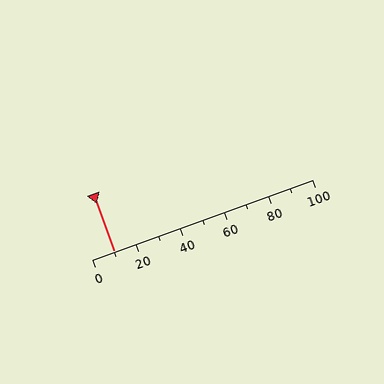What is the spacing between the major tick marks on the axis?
The major ticks are spaced 20 apart.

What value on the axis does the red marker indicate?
The marker indicates approximately 10.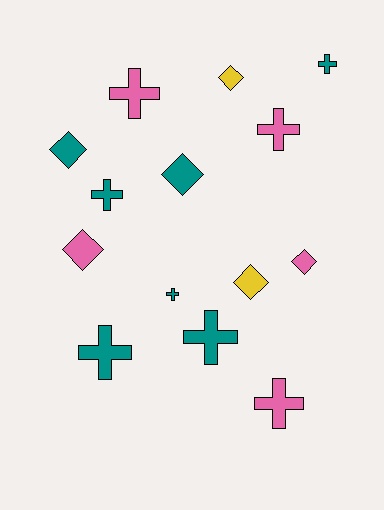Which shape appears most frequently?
Cross, with 8 objects.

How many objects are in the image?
There are 14 objects.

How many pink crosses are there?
There are 3 pink crosses.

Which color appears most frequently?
Teal, with 7 objects.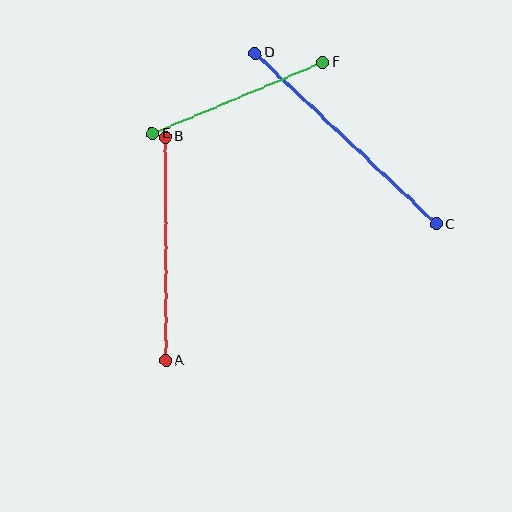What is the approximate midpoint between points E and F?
The midpoint is at approximately (238, 98) pixels.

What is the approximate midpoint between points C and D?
The midpoint is at approximately (346, 139) pixels.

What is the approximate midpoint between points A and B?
The midpoint is at approximately (165, 249) pixels.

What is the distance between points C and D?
The distance is approximately 249 pixels.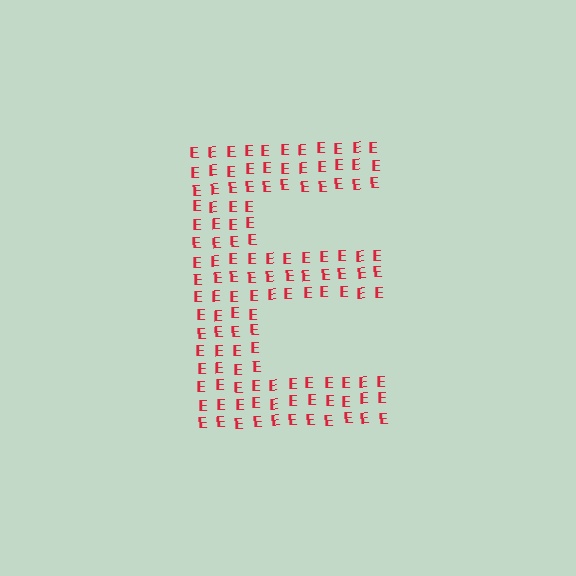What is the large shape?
The large shape is the letter E.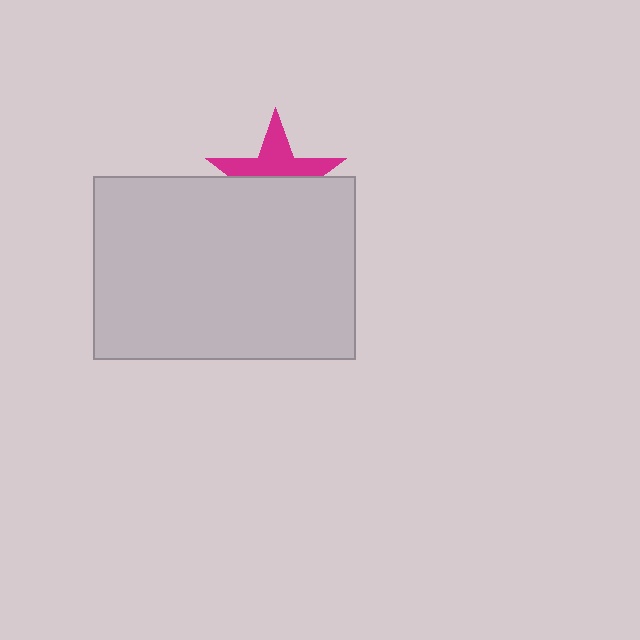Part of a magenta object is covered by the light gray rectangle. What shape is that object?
It is a star.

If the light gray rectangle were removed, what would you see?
You would see the complete magenta star.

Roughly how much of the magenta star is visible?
About half of it is visible (roughly 46%).